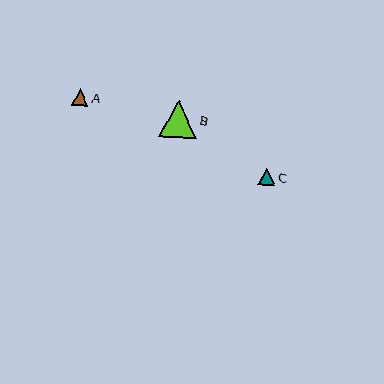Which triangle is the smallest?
Triangle A is the smallest with a size of approximately 16 pixels.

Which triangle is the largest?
Triangle B is the largest with a size of approximately 38 pixels.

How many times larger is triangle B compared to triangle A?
Triangle B is approximately 2.3 times the size of triangle A.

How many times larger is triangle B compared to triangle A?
Triangle B is approximately 2.3 times the size of triangle A.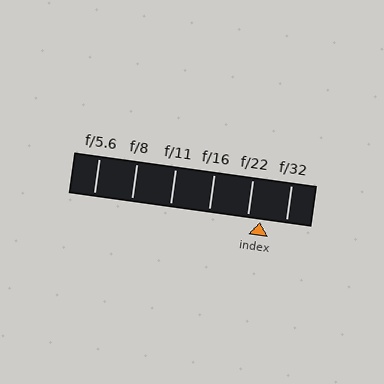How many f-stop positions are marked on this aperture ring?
There are 6 f-stop positions marked.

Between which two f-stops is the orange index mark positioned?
The index mark is between f/22 and f/32.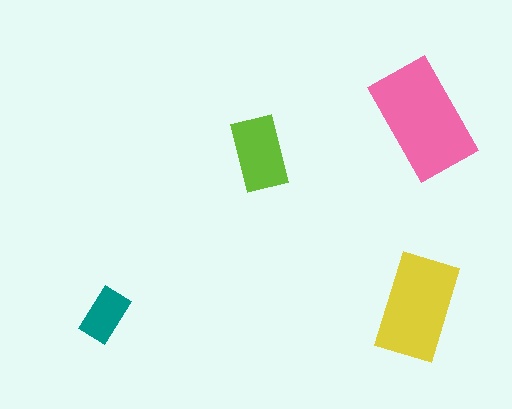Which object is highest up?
The pink rectangle is topmost.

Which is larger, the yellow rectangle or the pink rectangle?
The pink one.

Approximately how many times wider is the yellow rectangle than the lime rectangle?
About 1.5 times wider.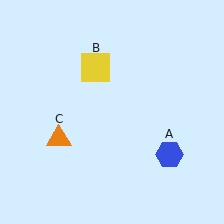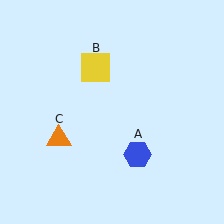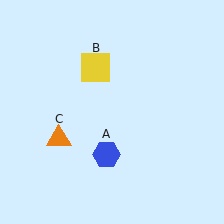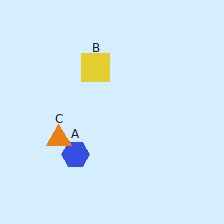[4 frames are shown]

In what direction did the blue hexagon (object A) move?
The blue hexagon (object A) moved left.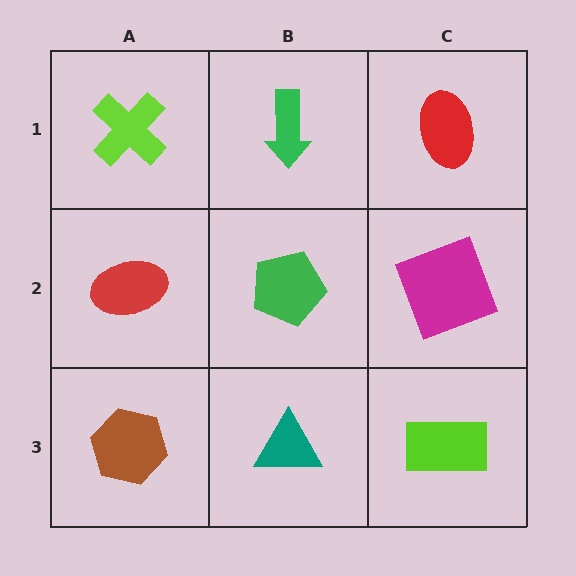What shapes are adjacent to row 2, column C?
A red ellipse (row 1, column C), a lime rectangle (row 3, column C), a green pentagon (row 2, column B).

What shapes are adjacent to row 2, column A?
A lime cross (row 1, column A), a brown hexagon (row 3, column A), a green pentagon (row 2, column B).